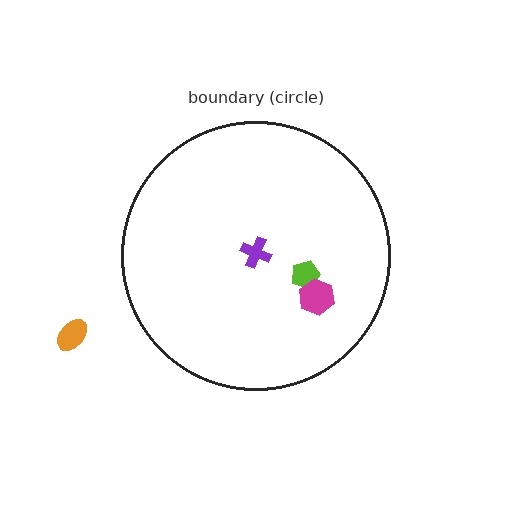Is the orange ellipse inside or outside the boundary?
Outside.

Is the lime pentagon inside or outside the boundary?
Inside.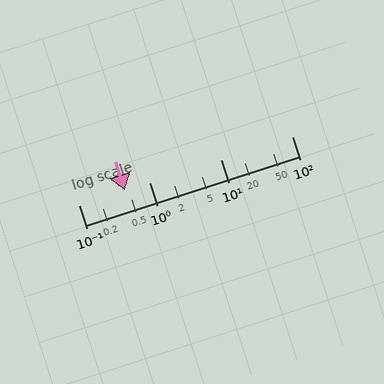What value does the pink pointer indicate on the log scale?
The pointer indicates approximately 0.44.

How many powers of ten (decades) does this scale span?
The scale spans 3 decades, from 0.1 to 100.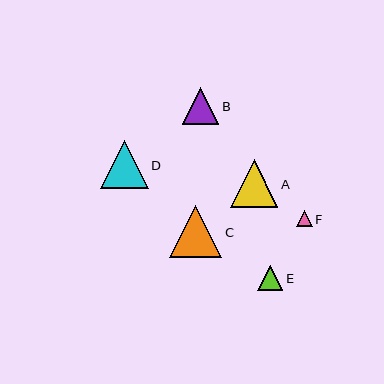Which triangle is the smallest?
Triangle F is the smallest with a size of approximately 16 pixels.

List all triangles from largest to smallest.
From largest to smallest: C, A, D, B, E, F.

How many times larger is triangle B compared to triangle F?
Triangle B is approximately 2.3 times the size of triangle F.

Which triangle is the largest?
Triangle C is the largest with a size of approximately 52 pixels.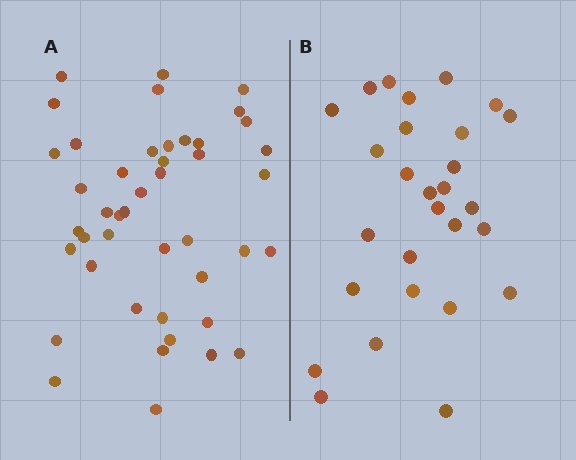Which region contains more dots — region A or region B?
Region A (the left region) has more dots.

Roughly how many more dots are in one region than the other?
Region A has approximately 15 more dots than region B.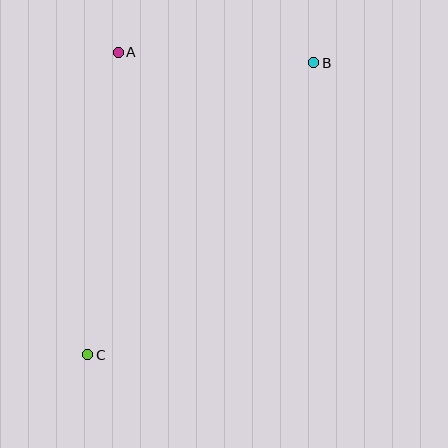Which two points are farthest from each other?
Points B and C are farthest from each other.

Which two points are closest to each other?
Points A and B are closest to each other.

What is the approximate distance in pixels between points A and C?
The distance between A and C is approximately 304 pixels.